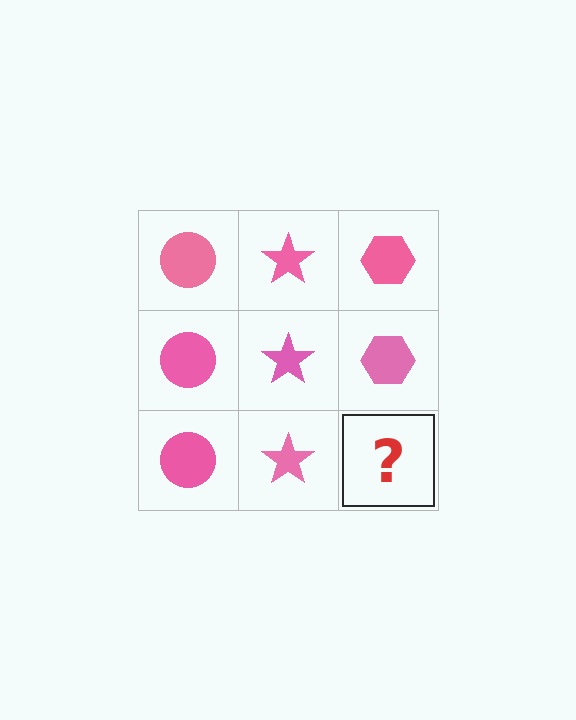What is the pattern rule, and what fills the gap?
The rule is that each column has a consistent shape. The gap should be filled with a pink hexagon.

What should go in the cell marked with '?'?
The missing cell should contain a pink hexagon.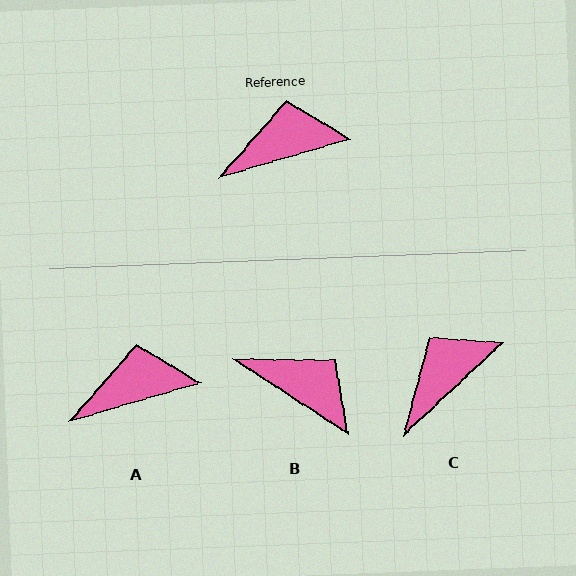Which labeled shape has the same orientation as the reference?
A.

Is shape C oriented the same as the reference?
No, it is off by about 27 degrees.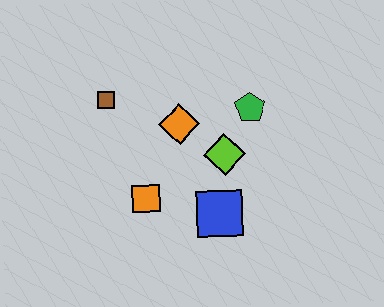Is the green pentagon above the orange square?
Yes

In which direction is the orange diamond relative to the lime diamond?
The orange diamond is to the left of the lime diamond.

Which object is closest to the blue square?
The lime diamond is closest to the blue square.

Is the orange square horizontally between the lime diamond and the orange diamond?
No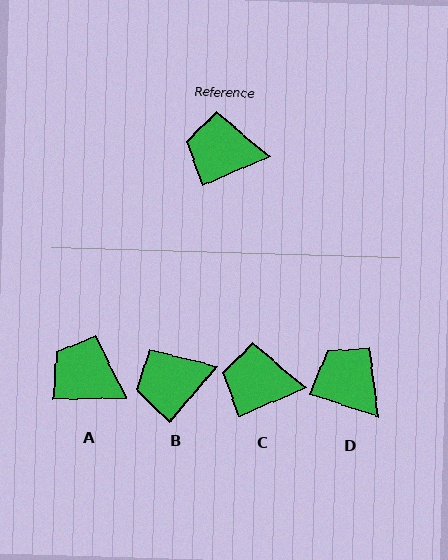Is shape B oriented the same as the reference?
No, it is off by about 26 degrees.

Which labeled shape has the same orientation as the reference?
C.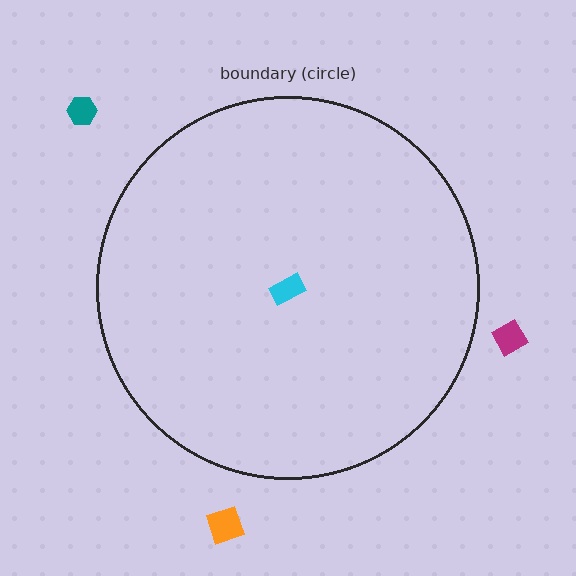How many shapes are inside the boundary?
1 inside, 3 outside.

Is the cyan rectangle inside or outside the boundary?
Inside.